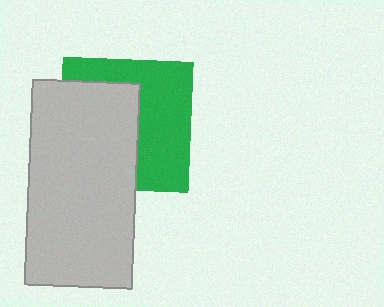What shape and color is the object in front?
The object in front is a light gray rectangle.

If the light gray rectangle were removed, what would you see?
You would see the complete green square.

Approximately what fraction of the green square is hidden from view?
Roughly 49% of the green square is hidden behind the light gray rectangle.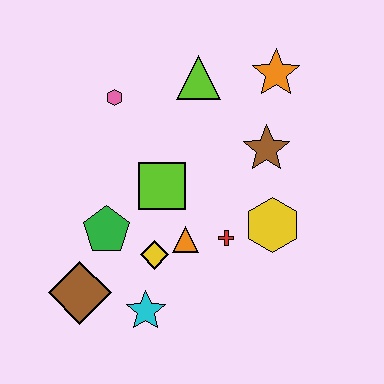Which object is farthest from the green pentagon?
The orange star is farthest from the green pentagon.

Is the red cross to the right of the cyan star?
Yes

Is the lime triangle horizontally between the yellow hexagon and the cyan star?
Yes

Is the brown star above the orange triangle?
Yes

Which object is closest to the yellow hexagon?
The red cross is closest to the yellow hexagon.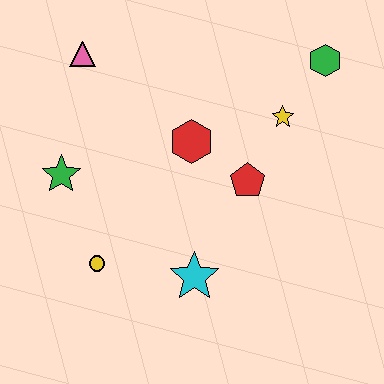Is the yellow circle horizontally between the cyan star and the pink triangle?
Yes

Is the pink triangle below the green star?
No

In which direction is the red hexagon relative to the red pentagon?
The red hexagon is to the left of the red pentagon.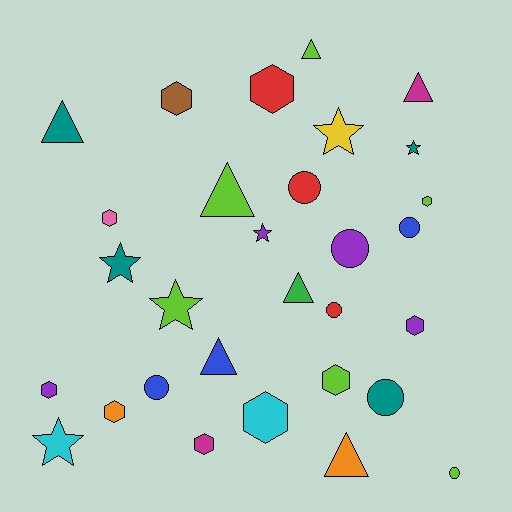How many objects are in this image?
There are 30 objects.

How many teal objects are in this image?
There are 4 teal objects.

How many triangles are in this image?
There are 7 triangles.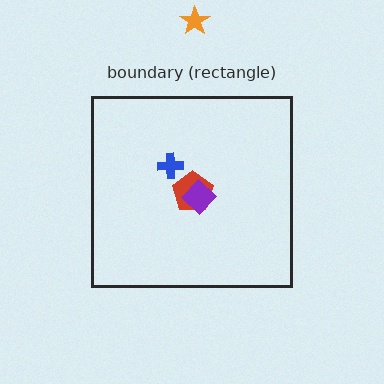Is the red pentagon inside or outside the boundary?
Inside.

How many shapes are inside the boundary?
3 inside, 1 outside.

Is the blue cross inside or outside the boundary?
Inside.